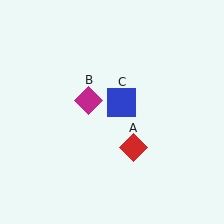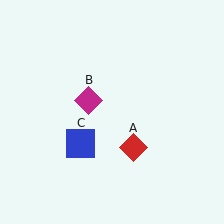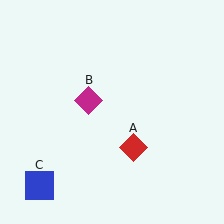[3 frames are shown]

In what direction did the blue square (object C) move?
The blue square (object C) moved down and to the left.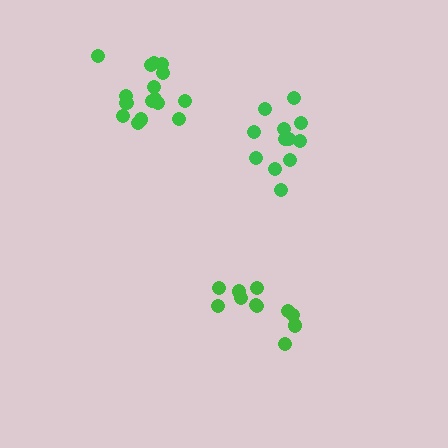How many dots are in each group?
Group 1: 12 dots, Group 2: 16 dots, Group 3: 11 dots (39 total).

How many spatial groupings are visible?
There are 3 spatial groupings.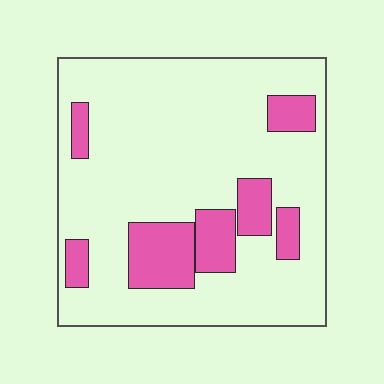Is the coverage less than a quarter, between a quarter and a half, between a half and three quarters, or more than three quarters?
Less than a quarter.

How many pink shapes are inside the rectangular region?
7.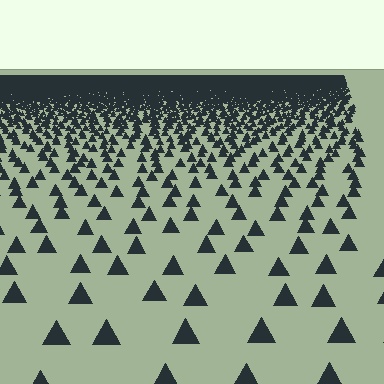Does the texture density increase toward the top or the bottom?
Density increases toward the top.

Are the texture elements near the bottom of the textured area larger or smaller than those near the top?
Larger. Near the bottom, elements are closer to the viewer and appear at a bigger on-screen size.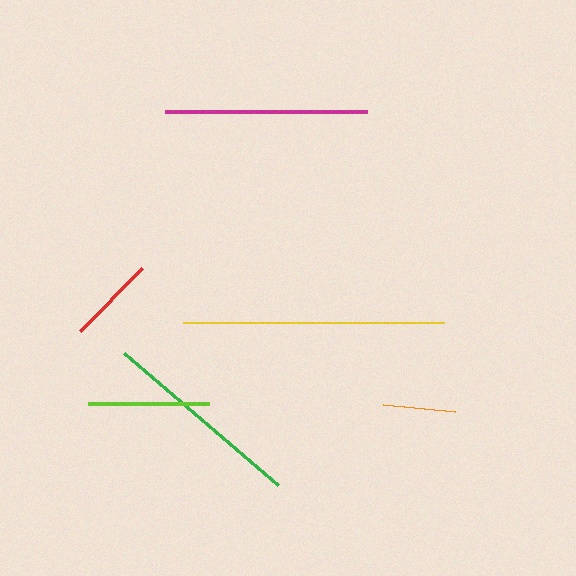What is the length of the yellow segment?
The yellow segment is approximately 262 pixels long.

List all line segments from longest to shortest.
From longest to shortest: yellow, green, magenta, lime, red, orange.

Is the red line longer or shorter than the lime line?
The lime line is longer than the red line.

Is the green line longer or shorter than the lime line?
The green line is longer than the lime line.